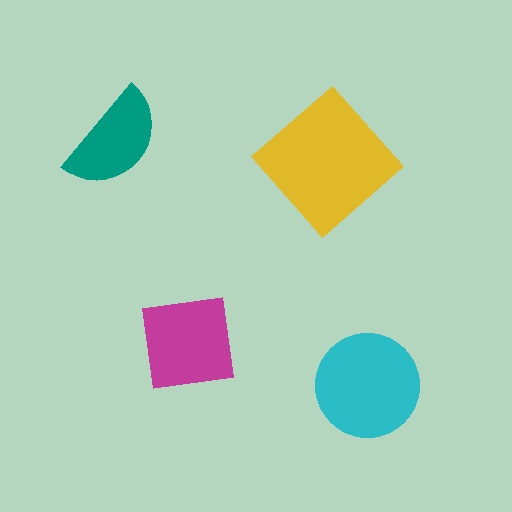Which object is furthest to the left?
The teal semicircle is leftmost.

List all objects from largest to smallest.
The yellow diamond, the cyan circle, the magenta square, the teal semicircle.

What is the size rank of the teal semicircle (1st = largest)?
4th.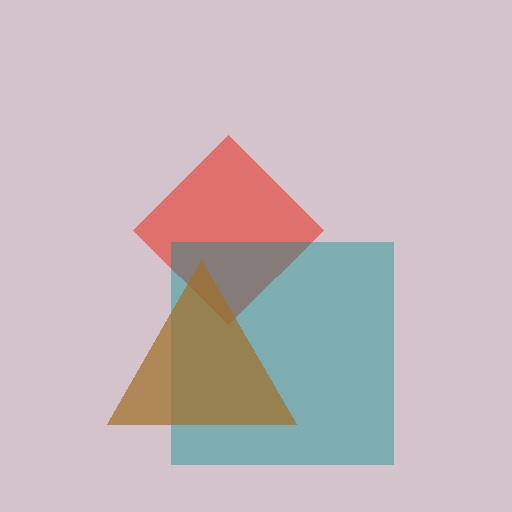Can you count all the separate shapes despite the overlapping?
Yes, there are 3 separate shapes.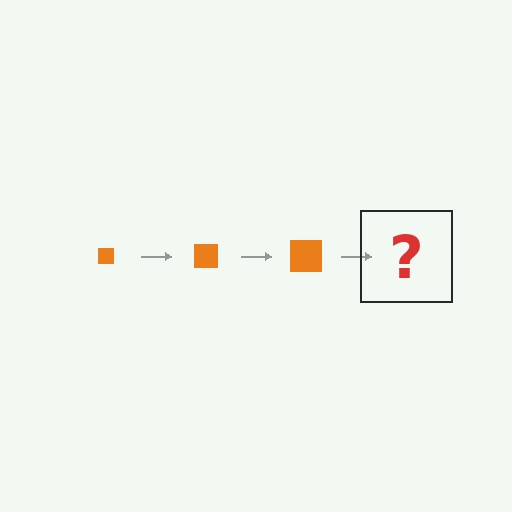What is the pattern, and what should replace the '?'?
The pattern is that the square gets progressively larger each step. The '?' should be an orange square, larger than the previous one.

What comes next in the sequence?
The next element should be an orange square, larger than the previous one.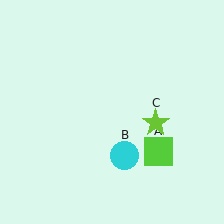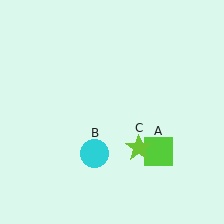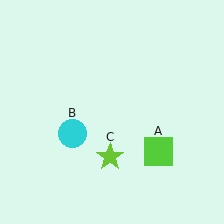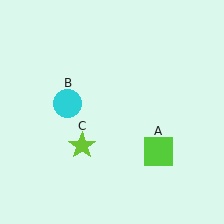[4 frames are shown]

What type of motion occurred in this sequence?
The cyan circle (object B), lime star (object C) rotated clockwise around the center of the scene.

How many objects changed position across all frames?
2 objects changed position: cyan circle (object B), lime star (object C).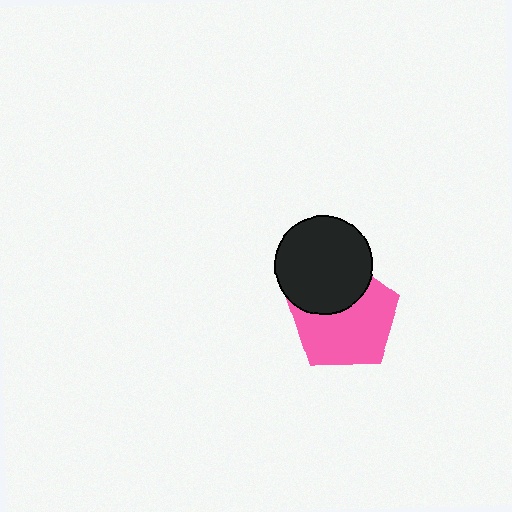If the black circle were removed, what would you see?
You would see the complete pink pentagon.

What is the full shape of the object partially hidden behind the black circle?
The partially hidden object is a pink pentagon.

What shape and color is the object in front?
The object in front is a black circle.